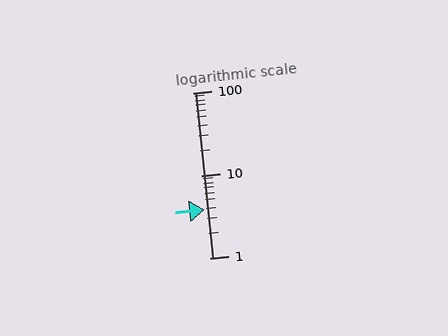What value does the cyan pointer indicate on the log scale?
The pointer indicates approximately 3.8.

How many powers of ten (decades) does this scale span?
The scale spans 2 decades, from 1 to 100.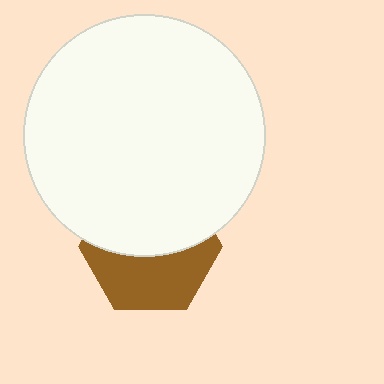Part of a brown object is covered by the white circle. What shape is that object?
It is a hexagon.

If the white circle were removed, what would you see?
You would see the complete brown hexagon.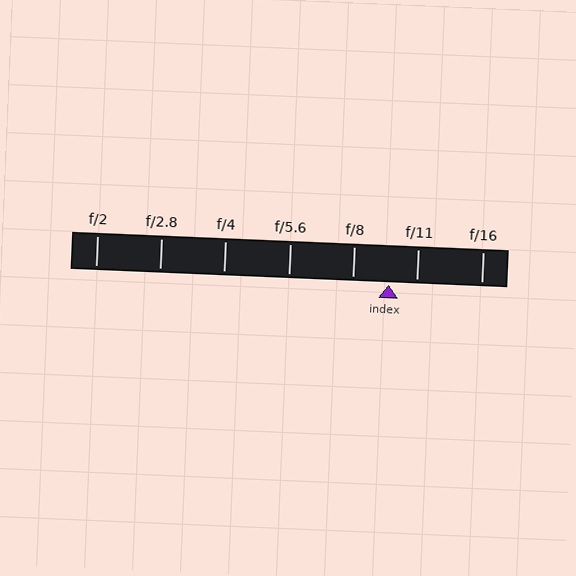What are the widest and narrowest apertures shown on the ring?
The widest aperture shown is f/2 and the narrowest is f/16.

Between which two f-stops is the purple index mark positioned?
The index mark is between f/8 and f/11.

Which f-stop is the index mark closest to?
The index mark is closest to f/11.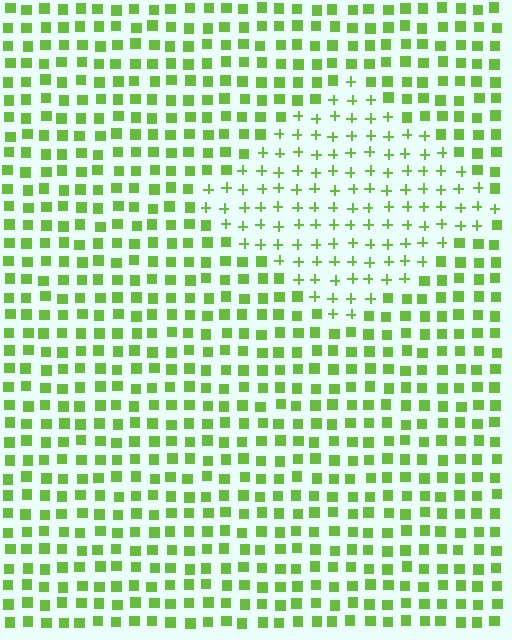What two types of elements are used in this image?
The image uses plus signs inside the diamond region and squares outside it.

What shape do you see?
I see a diamond.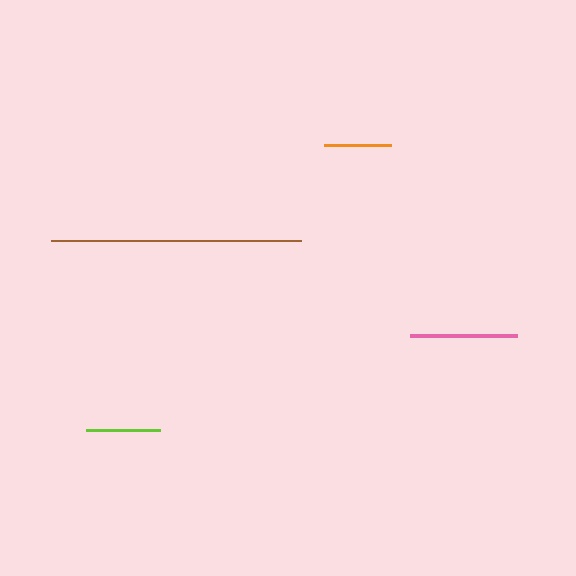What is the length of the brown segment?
The brown segment is approximately 250 pixels long.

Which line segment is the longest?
The brown line is the longest at approximately 250 pixels.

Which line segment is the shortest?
The orange line is the shortest at approximately 67 pixels.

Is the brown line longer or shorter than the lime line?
The brown line is longer than the lime line.